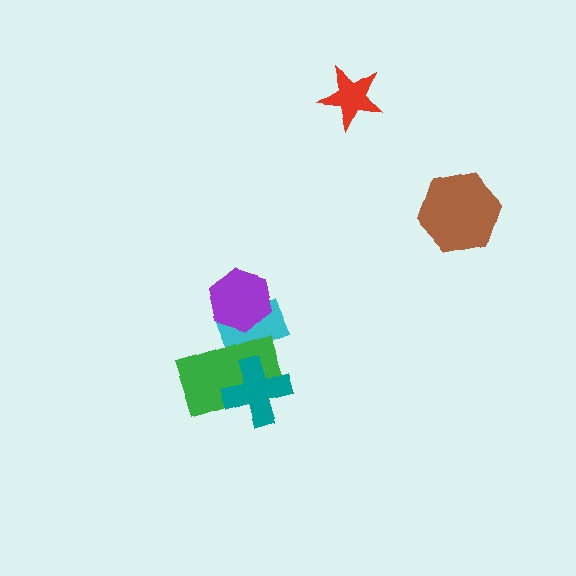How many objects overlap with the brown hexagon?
0 objects overlap with the brown hexagon.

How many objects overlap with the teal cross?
1 object overlaps with the teal cross.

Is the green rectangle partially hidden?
Yes, it is partially covered by another shape.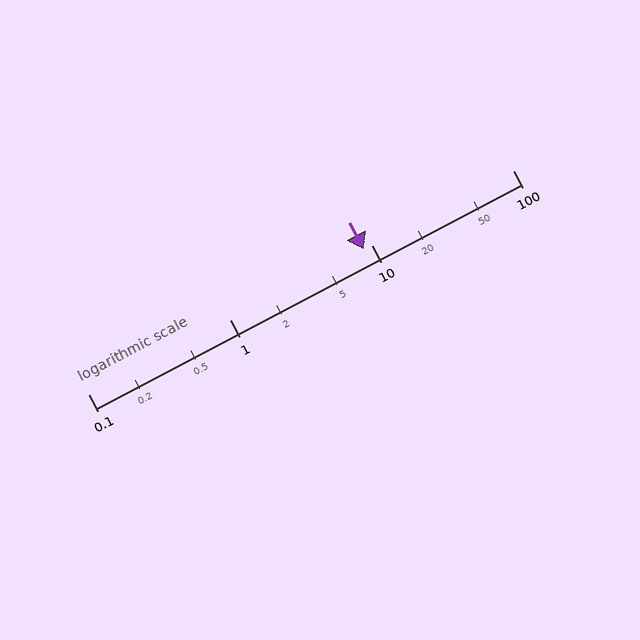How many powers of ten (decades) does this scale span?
The scale spans 3 decades, from 0.1 to 100.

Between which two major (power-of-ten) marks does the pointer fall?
The pointer is between 1 and 10.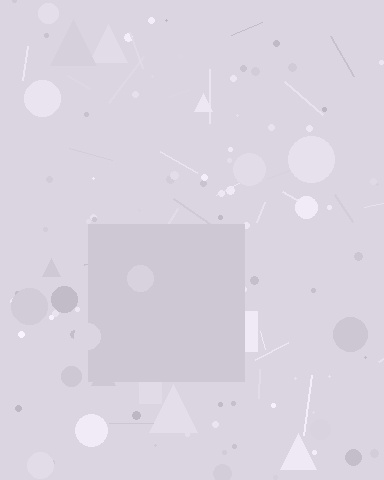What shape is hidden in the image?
A square is hidden in the image.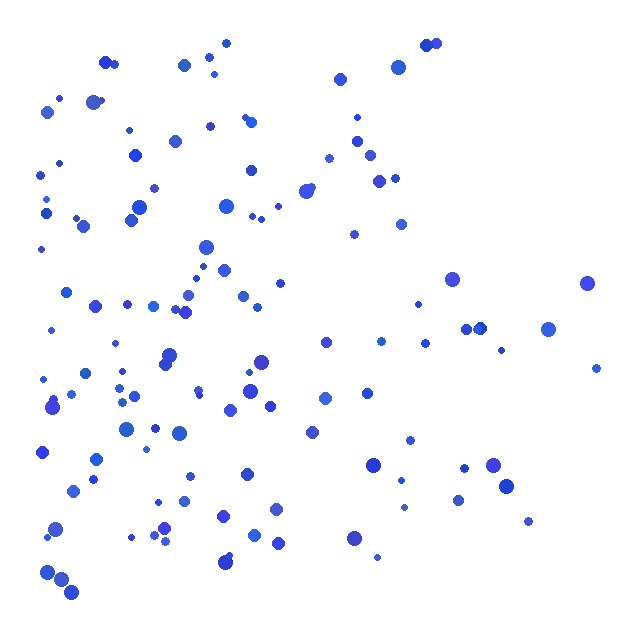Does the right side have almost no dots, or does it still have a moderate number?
Still a moderate number, just noticeably fewer than the left.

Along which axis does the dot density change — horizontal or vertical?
Horizontal.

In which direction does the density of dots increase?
From right to left, with the left side densest.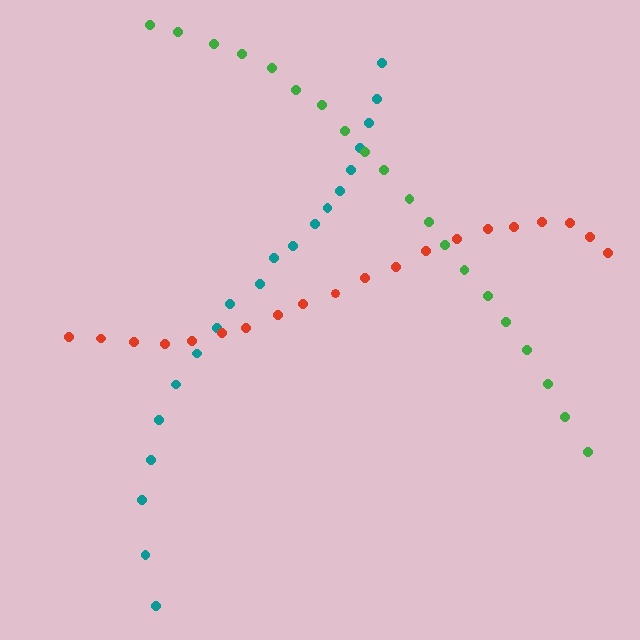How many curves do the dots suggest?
There are 3 distinct paths.